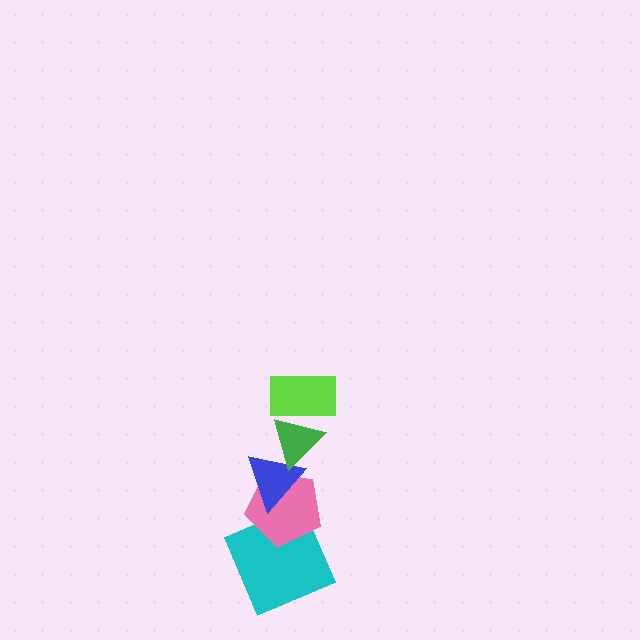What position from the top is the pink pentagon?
The pink pentagon is 4th from the top.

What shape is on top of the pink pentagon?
The blue triangle is on top of the pink pentagon.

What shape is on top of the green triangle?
The lime rectangle is on top of the green triangle.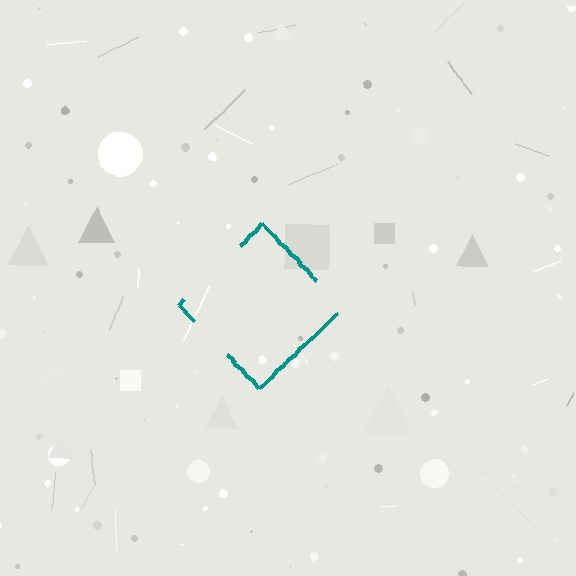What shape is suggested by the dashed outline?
The dashed outline suggests a diamond.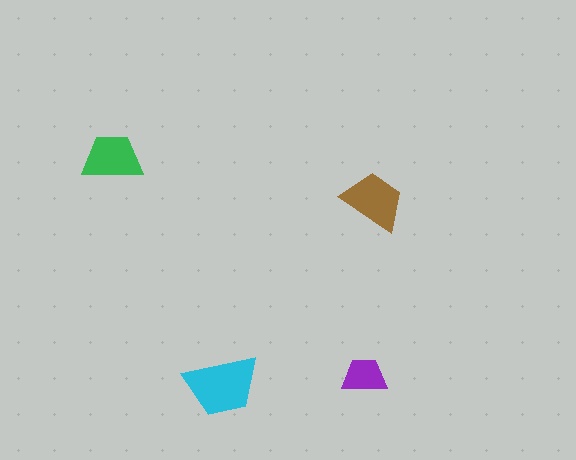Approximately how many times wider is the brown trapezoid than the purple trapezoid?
About 1.5 times wider.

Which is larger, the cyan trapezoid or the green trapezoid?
The cyan one.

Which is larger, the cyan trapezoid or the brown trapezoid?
The cyan one.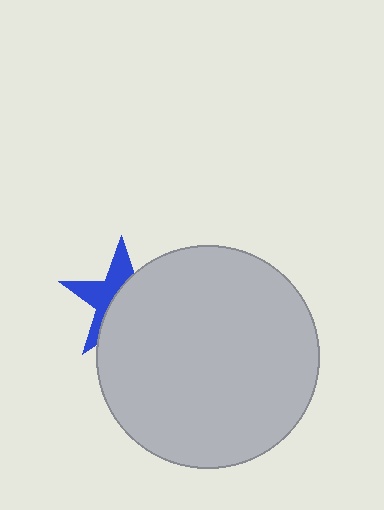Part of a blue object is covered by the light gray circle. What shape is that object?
It is a star.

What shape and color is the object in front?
The object in front is a light gray circle.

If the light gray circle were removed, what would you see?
You would see the complete blue star.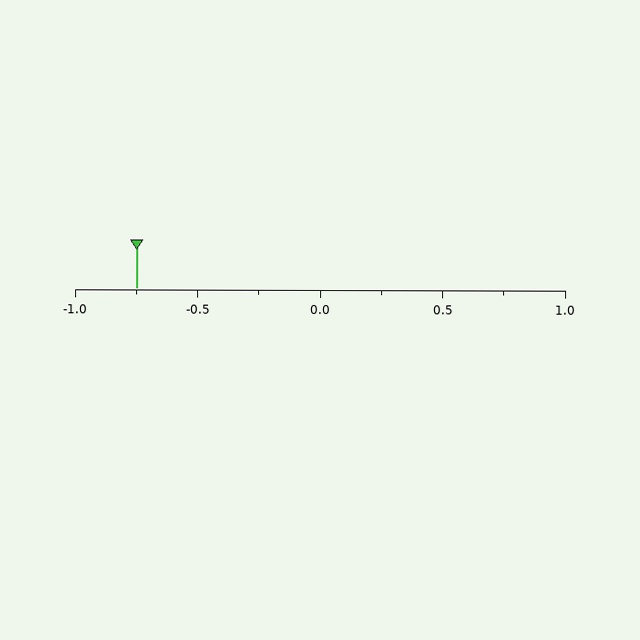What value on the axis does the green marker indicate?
The marker indicates approximately -0.75.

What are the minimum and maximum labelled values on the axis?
The axis runs from -1.0 to 1.0.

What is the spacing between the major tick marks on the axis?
The major ticks are spaced 0.5 apart.